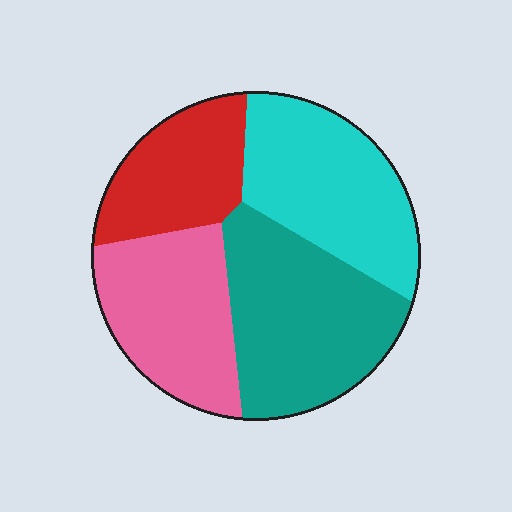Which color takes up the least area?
Red, at roughly 20%.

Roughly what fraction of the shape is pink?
Pink covers roughly 25% of the shape.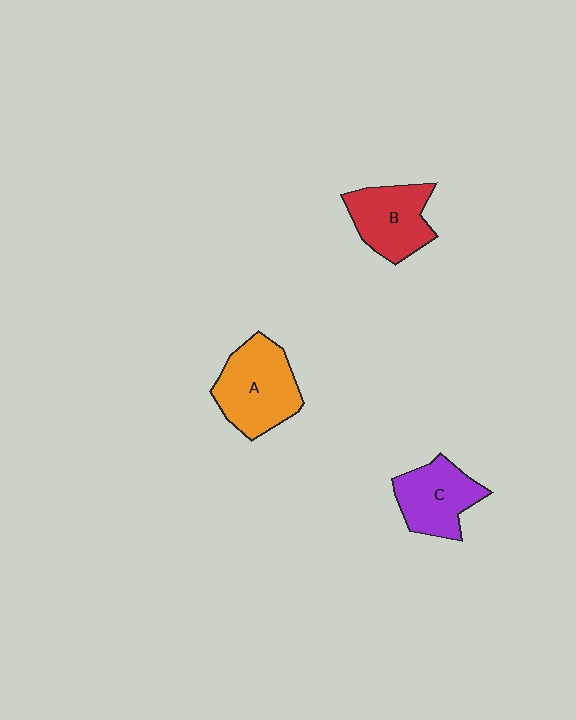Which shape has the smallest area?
Shape C (purple).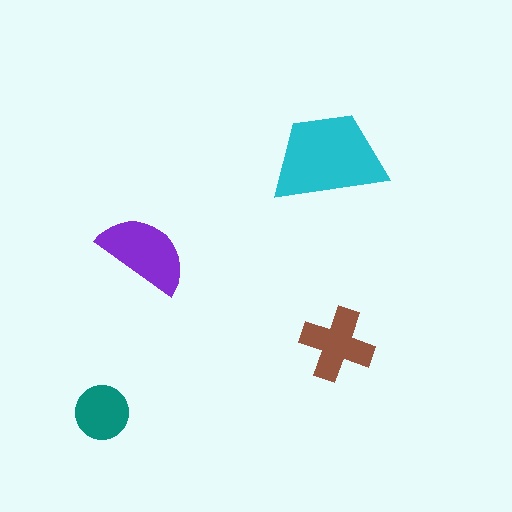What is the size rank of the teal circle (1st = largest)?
4th.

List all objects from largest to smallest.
The cyan trapezoid, the purple semicircle, the brown cross, the teal circle.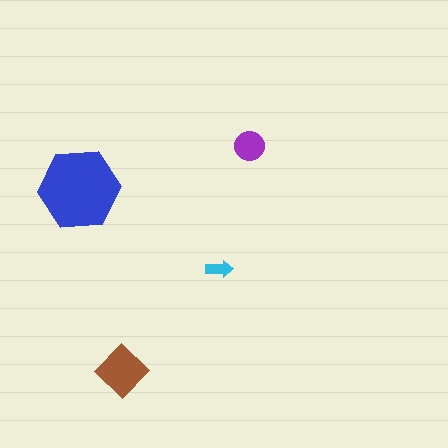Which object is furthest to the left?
The blue hexagon is leftmost.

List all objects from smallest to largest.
The cyan arrow, the purple circle, the brown diamond, the blue hexagon.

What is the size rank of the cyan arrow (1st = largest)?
4th.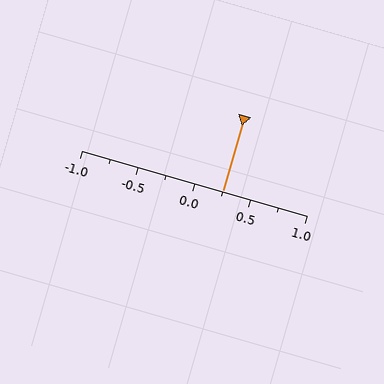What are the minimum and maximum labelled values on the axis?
The axis runs from -1.0 to 1.0.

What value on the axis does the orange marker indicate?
The marker indicates approximately 0.25.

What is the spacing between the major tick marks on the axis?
The major ticks are spaced 0.5 apart.